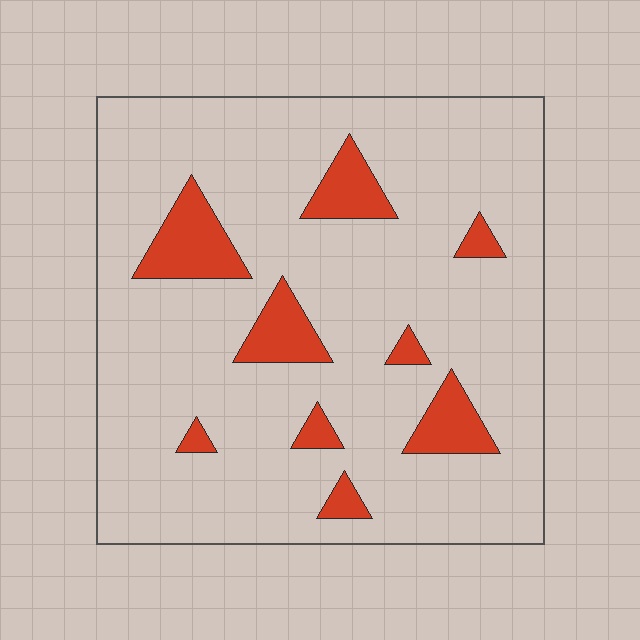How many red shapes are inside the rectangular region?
9.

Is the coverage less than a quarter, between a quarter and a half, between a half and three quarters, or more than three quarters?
Less than a quarter.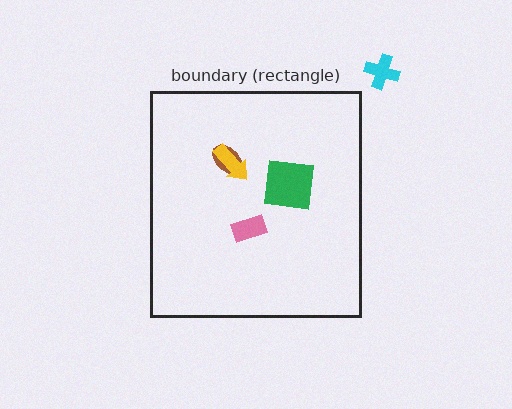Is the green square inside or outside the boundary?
Inside.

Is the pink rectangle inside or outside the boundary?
Inside.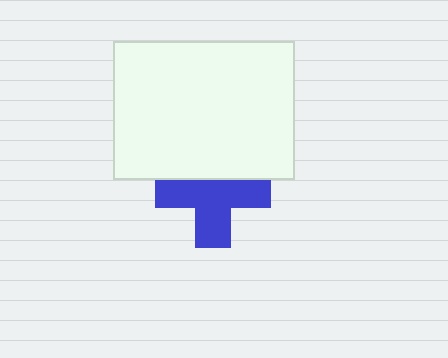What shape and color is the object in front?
The object in front is a white rectangle.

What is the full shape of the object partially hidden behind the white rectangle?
The partially hidden object is a blue cross.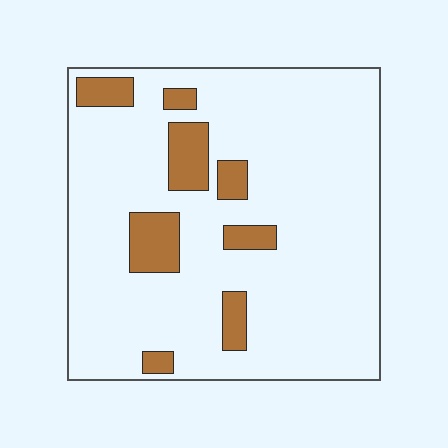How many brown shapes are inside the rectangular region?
8.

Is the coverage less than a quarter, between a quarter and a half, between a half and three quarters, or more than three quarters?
Less than a quarter.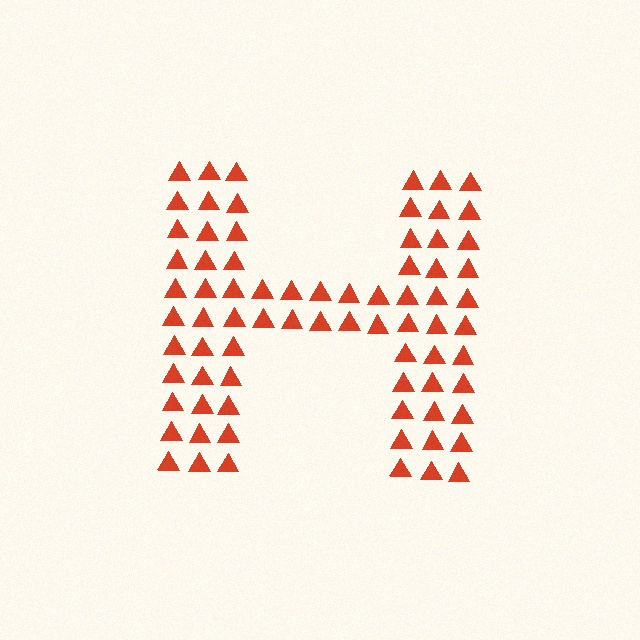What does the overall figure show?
The overall figure shows the letter H.